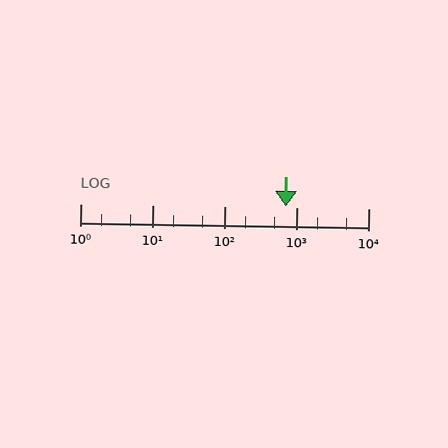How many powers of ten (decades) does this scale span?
The scale spans 4 decades, from 1 to 10000.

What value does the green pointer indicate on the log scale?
The pointer indicates approximately 720.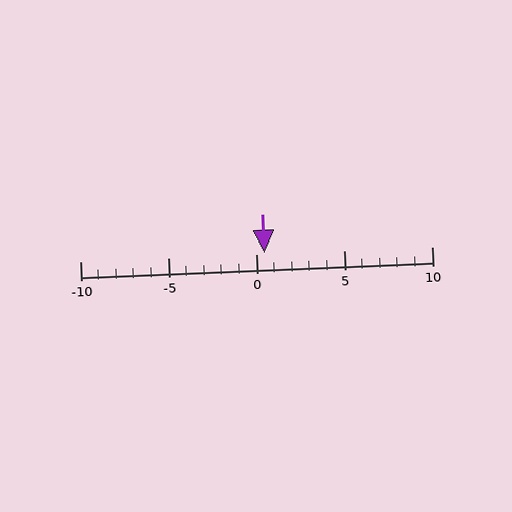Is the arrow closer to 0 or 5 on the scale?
The arrow is closer to 0.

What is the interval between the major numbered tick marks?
The major tick marks are spaced 5 units apart.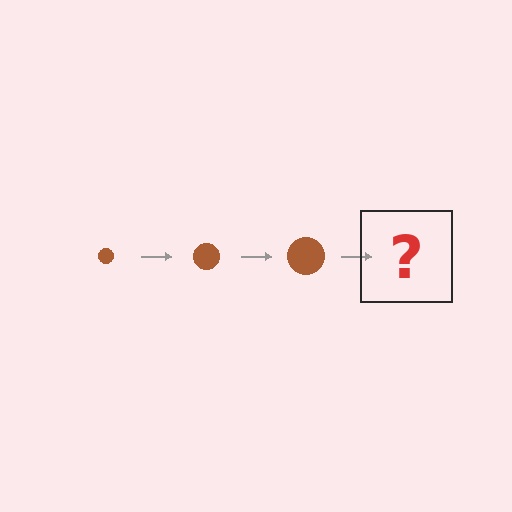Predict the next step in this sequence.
The next step is a brown circle, larger than the previous one.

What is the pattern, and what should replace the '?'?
The pattern is that the circle gets progressively larger each step. The '?' should be a brown circle, larger than the previous one.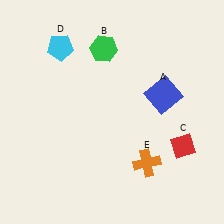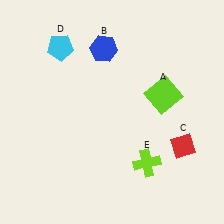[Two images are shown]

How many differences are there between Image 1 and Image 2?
There are 3 differences between the two images.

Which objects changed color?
A changed from blue to lime. B changed from green to blue. E changed from orange to lime.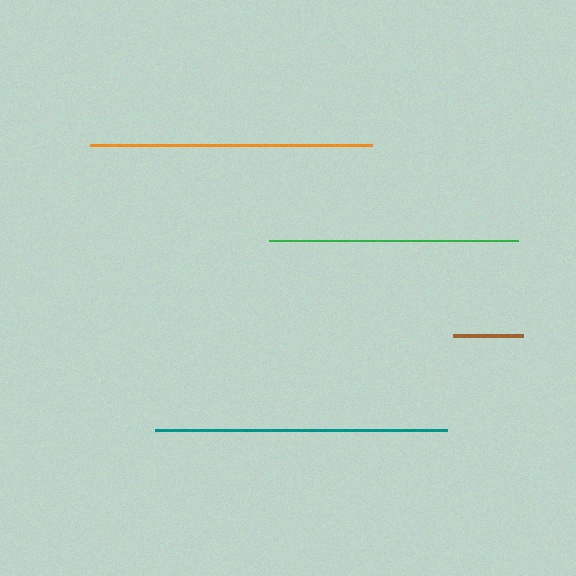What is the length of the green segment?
The green segment is approximately 248 pixels long.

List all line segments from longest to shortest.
From longest to shortest: teal, orange, green, brown.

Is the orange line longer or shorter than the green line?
The orange line is longer than the green line.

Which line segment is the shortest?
The brown line is the shortest at approximately 71 pixels.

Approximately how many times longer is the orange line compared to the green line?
The orange line is approximately 1.1 times the length of the green line.